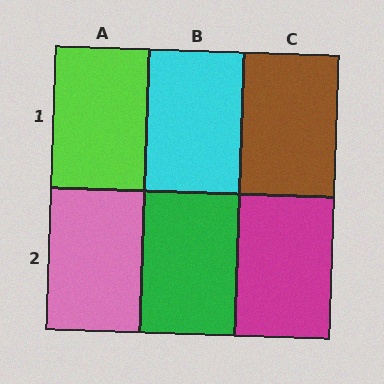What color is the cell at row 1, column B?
Cyan.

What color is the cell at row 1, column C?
Brown.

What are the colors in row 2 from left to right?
Pink, green, magenta.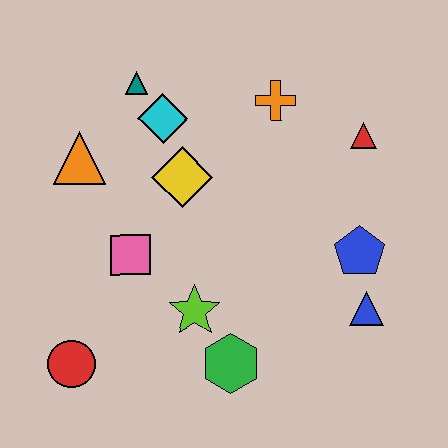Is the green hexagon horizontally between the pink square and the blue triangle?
Yes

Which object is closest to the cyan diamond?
The teal triangle is closest to the cyan diamond.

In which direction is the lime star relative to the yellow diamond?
The lime star is below the yellow diamond.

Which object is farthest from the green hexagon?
The teal triangle is farthest from the green hexagon.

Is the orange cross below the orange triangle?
No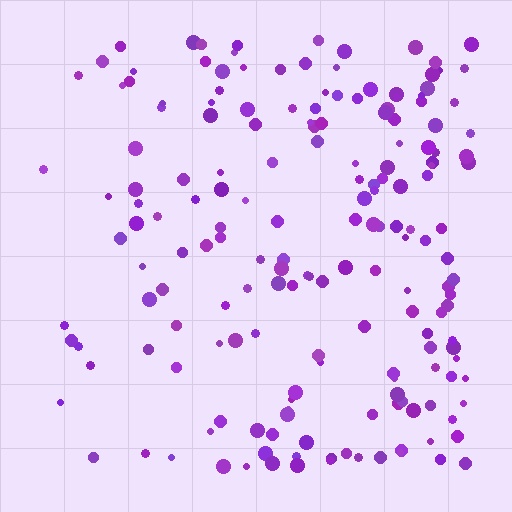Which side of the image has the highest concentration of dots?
The right.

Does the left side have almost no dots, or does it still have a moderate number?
Still a moderate number, just noticeably fewer than the right.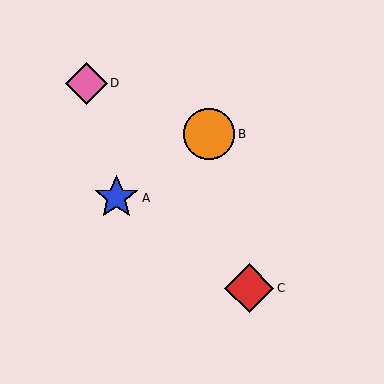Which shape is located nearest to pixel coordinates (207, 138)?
The orange circle (labeled B) at (209, 134) is nearest to that location.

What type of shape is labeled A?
Shape A is a blue star.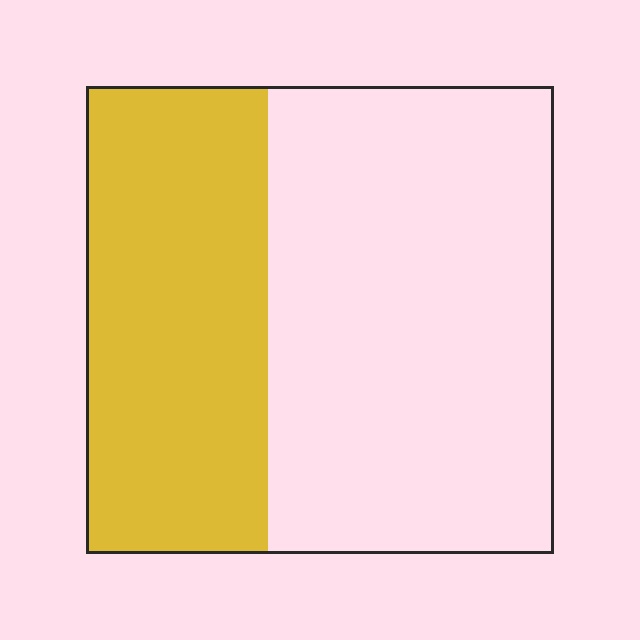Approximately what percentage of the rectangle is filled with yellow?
Approximately 40%.